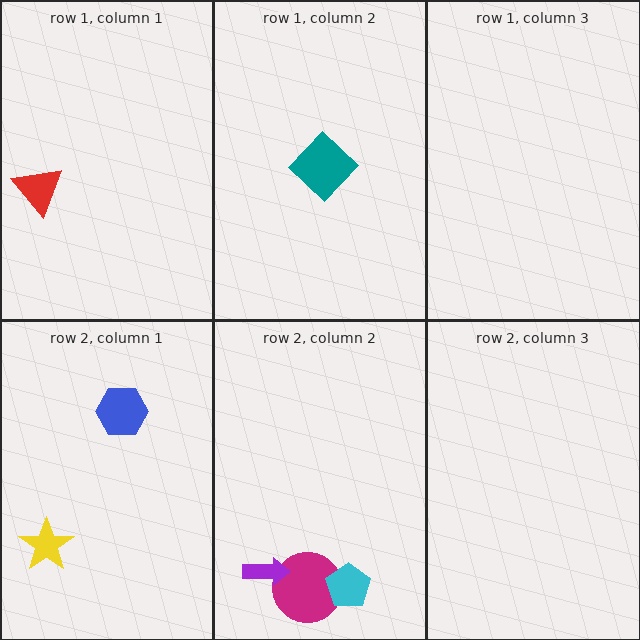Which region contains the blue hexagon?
The row 2, column 1 region.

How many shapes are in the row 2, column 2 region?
3.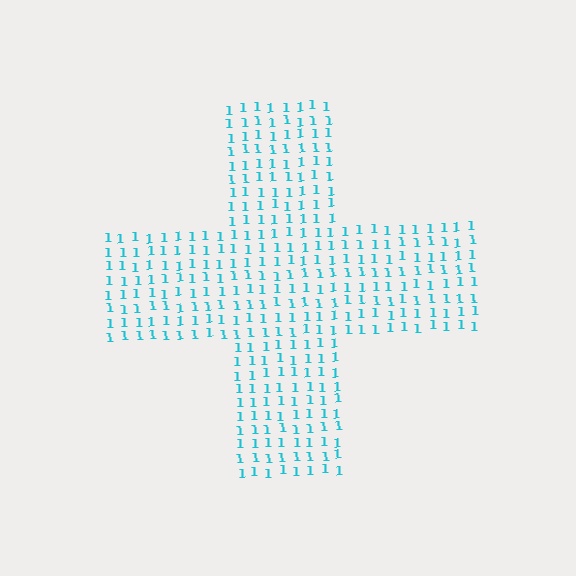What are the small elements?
The small elements are digit 1's.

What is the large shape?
The large shape is a cross.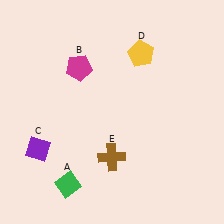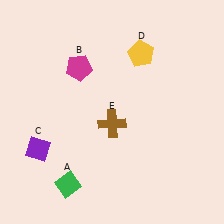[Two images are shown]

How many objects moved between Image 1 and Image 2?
1 object moved between the two images.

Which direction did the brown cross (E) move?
The brown cross (E) moved up.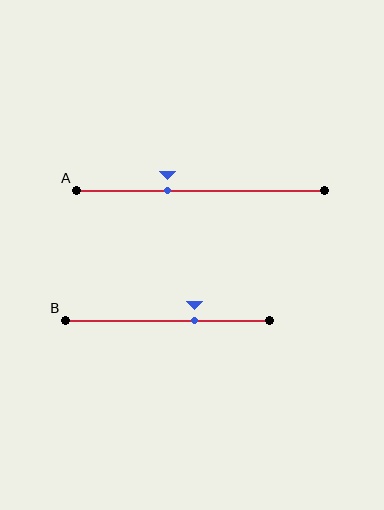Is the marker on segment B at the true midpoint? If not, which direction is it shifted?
No, the marker on segment B is shifted to the right by about 13% of the segment length.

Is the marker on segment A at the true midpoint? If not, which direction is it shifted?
No, the marker on segment A is shifted to the left by about 13% of the segment length.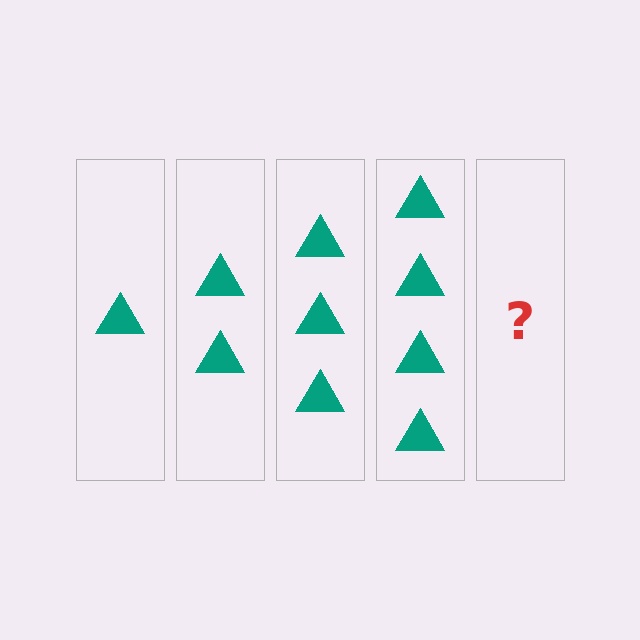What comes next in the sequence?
The next element should be 5 triangles.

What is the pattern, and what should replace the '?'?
The pattern is that each step adds one more triangle. The '?' should be 5 triangles.